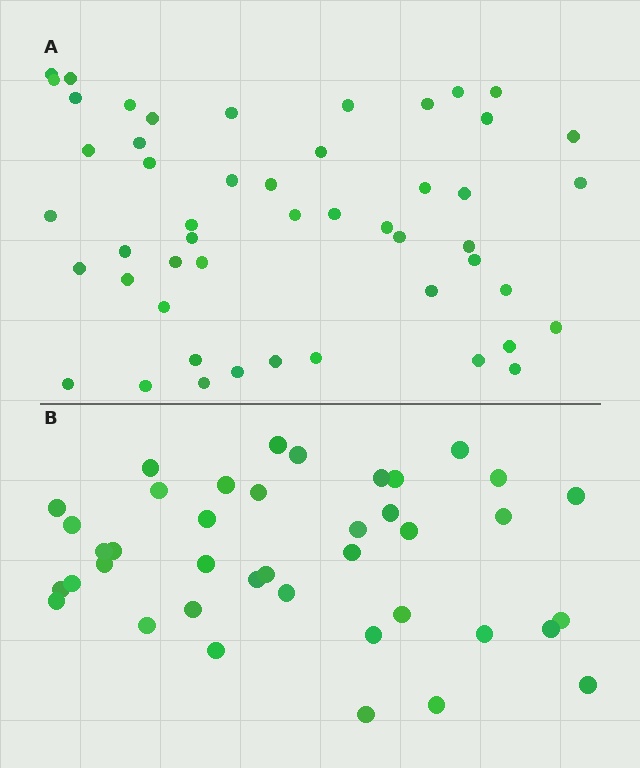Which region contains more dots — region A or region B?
Region A (the top region) has more dots.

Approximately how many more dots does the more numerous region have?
Region A has roughly 10 or so more dots than region B.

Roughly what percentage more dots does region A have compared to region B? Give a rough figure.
About 25% more.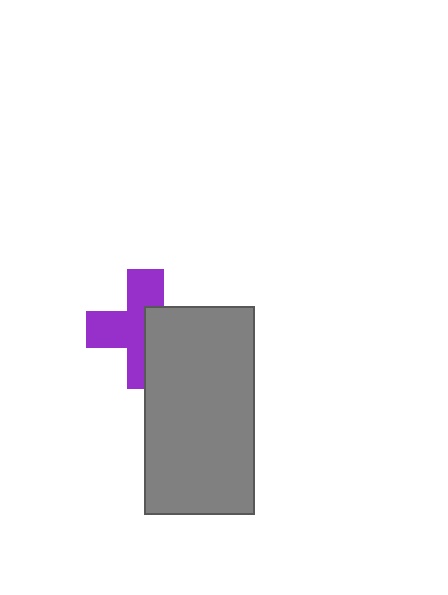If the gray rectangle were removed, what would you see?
You would see the complete purple cross.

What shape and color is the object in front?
The object in front is a gray rectangle.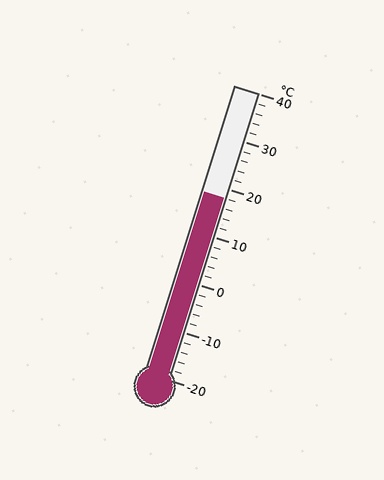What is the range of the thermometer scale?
The thermometer scale ranges from -20°C to 40°C.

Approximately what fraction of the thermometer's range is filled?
The thermometer is filled to approximately 65% of its range.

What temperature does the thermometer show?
The thermometer shows approximately 18°C.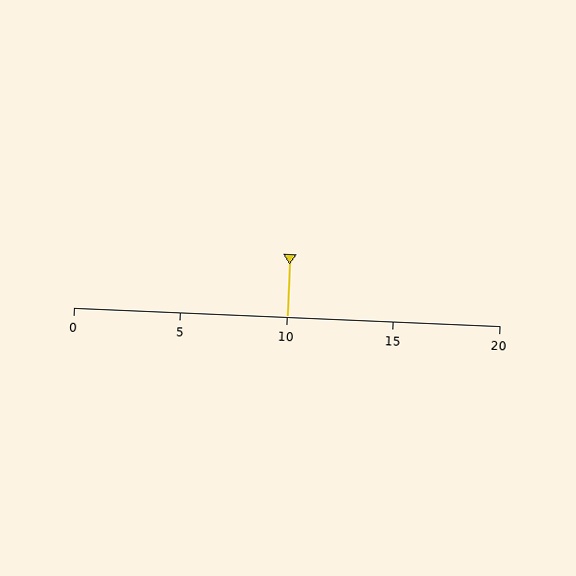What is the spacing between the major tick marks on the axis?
The major ticks are spaced 5 apart.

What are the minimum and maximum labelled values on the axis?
The axis runs from 0 to 20.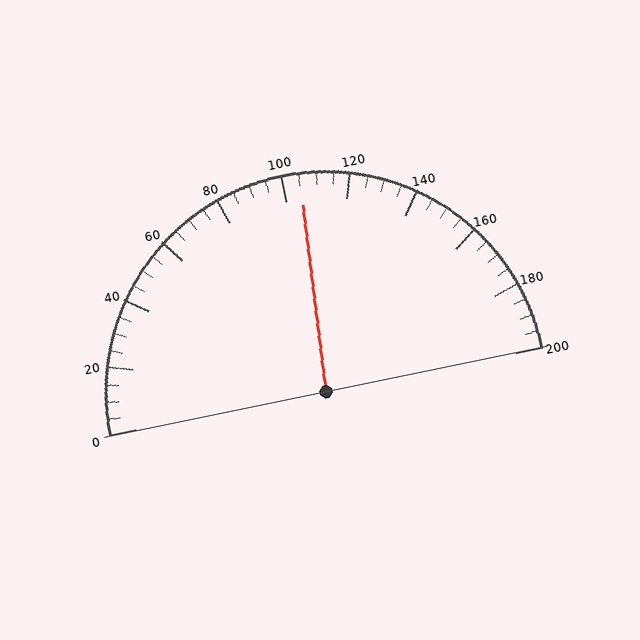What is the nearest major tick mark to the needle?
The nearest major tick mark is 100.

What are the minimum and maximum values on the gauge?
The gauge ranges from 0 to 200.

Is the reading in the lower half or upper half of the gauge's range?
The reading is in the upper half of the range (0 to 200).